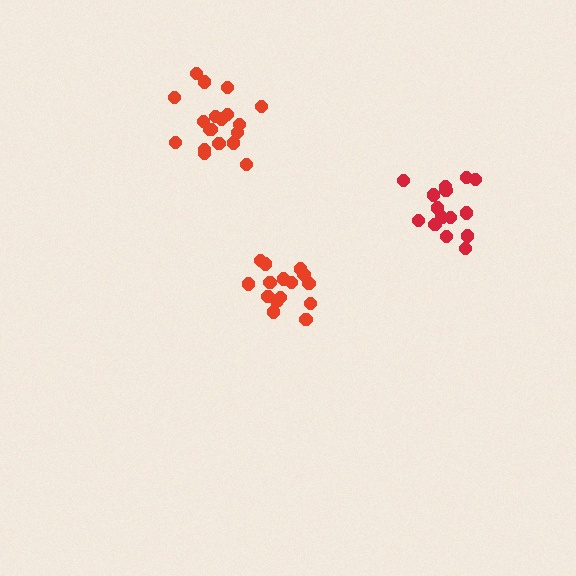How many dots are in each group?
Group 1: 15 dots, Group 2: 19 dots, Group 3: 15 dots (49 total).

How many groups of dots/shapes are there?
There are 3 groups.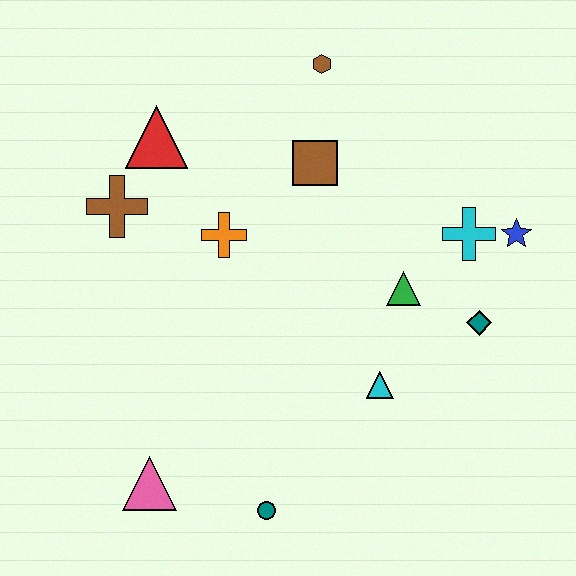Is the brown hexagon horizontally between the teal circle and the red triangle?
No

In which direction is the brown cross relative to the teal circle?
The brown cross is above the teal circle.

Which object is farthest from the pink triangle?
The brown hexagon is farthest from the pink triangle.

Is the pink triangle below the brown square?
Yes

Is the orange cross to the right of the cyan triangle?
No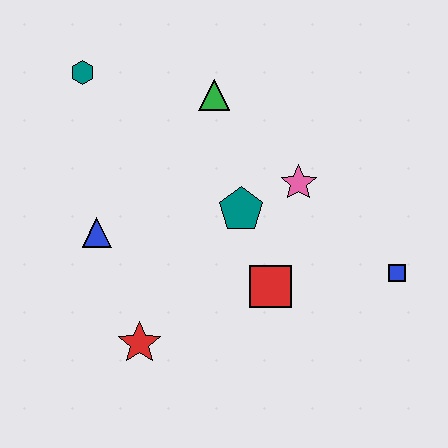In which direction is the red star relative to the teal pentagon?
The red star is below the teal pentagon.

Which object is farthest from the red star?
The teal hexagon is farthest from the red star.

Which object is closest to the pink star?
The teal pentagon is closest to the pink star.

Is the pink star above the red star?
Yes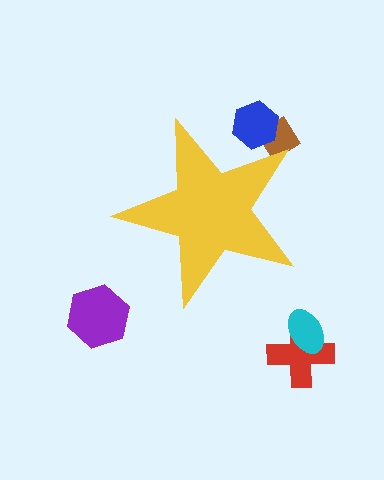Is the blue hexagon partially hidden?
Yes, the blue hexagon is partially hidden behind the yellow star.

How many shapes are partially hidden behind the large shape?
2 shapes are partially hidden.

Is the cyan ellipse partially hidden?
No, the cyan ellipse is fully visible.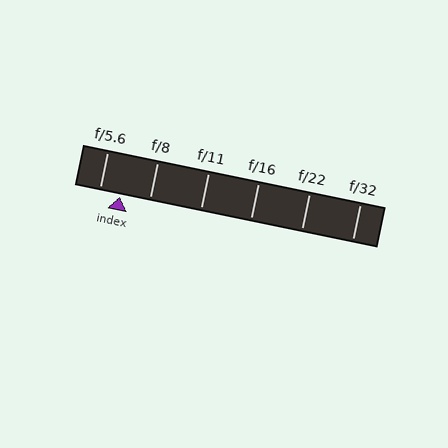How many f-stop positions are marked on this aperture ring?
There are 6 f-stop positions marked.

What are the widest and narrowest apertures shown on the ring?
The widest aperture shown is f/5.6 and the narrowest is f/32.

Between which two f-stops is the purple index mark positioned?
The index mark is between f/5.6 and f/8.